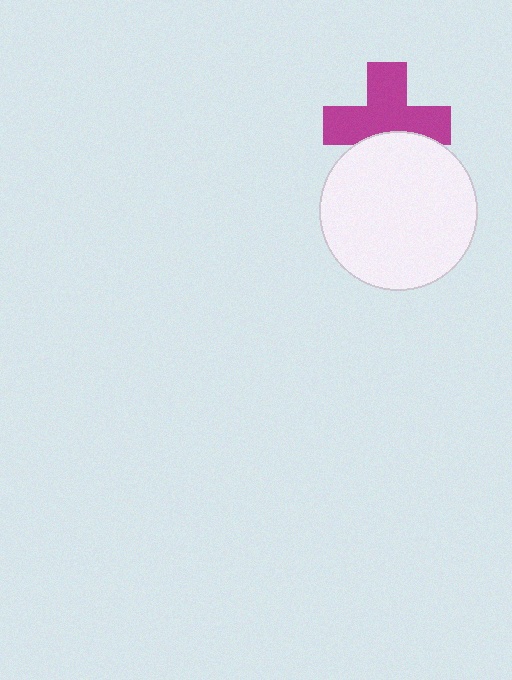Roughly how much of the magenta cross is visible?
Most of it is visible (roughly 69%).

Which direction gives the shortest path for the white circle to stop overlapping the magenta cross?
Moving down gives the shortest separation.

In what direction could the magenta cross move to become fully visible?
The magenta cross could move up. That would shift it out from behind the white circle entirely.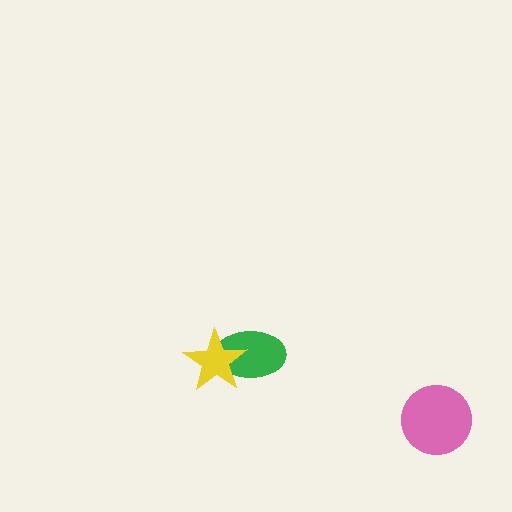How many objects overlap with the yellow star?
1 object overlaps with the yellow star.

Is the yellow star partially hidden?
No, no other shape covers it.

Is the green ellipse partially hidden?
Yes, it is partially covered by another shape.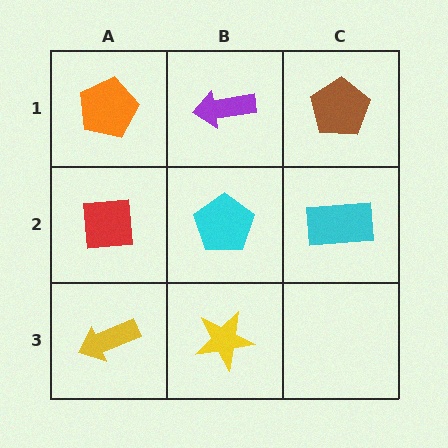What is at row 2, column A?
A red square.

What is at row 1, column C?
A brown pentagon.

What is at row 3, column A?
A yellow arrow.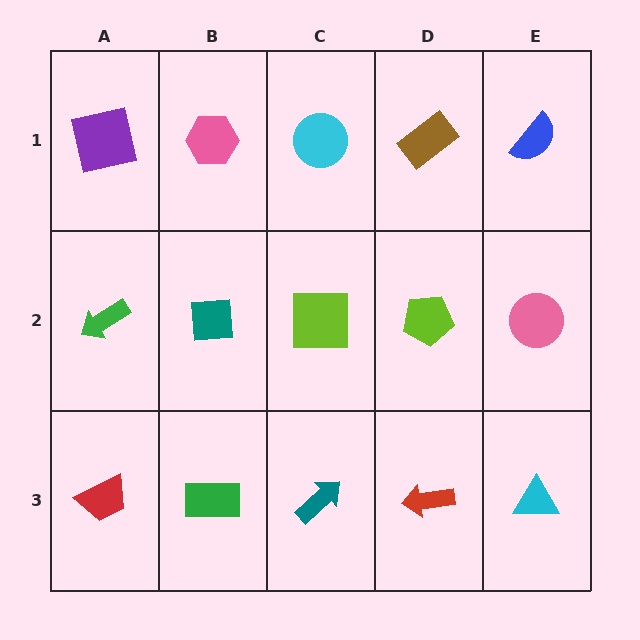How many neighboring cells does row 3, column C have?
3.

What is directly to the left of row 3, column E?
A red arrow.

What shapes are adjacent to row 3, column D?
A lime pentagon (row 2, column D), a teal arrow (row 3, column C), a cyan triangle (row 3, column E).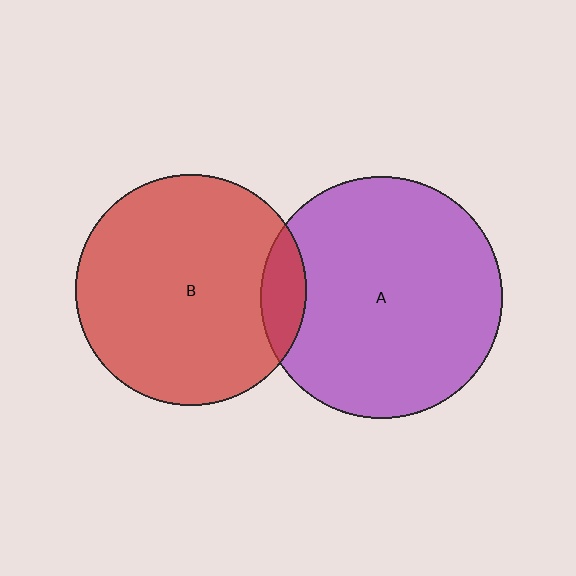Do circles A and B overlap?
Yes.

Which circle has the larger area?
Circle A (purple).